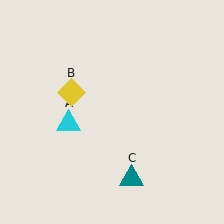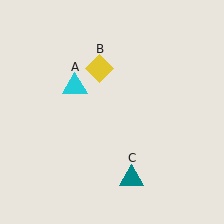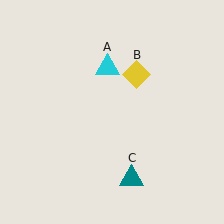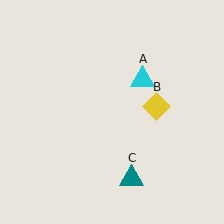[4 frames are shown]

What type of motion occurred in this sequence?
The cyan triangle (object A), yellow diamond (object B) rotated clockwise around the center of the scene.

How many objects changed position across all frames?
2 objects changed position: cyan triangle (object A), yellow diamond (object B).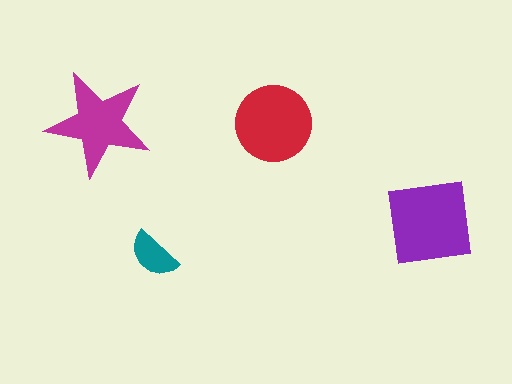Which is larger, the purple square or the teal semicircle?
The purple square.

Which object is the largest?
The purple square.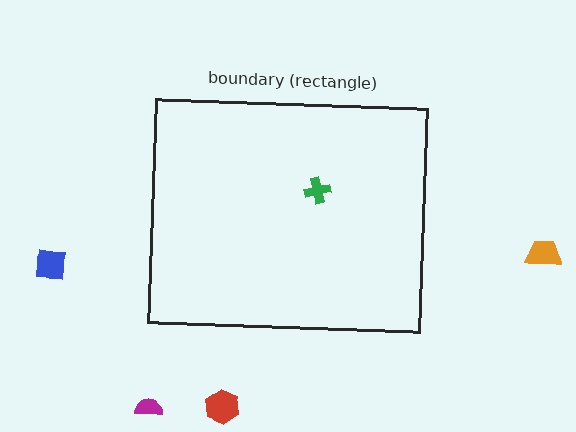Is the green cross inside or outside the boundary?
Inside.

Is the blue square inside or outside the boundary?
Outside.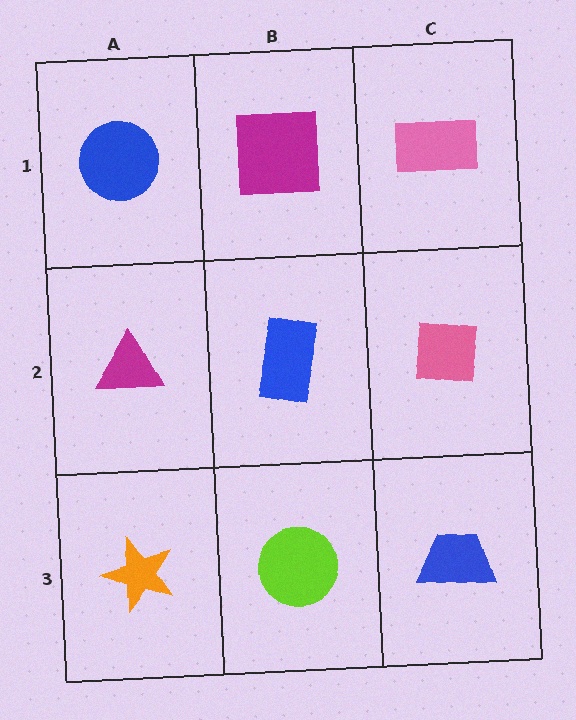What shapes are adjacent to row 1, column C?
A pink square (row 2, column C), a magenta square (row 1, column B).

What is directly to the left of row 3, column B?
An orange star.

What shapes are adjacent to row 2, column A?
A blue circle (row 1, column A), an orange star (row 3, column A), a blue rectangle (row 2, column B).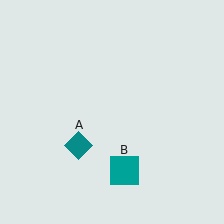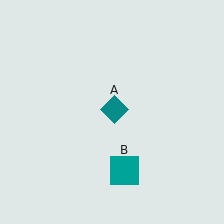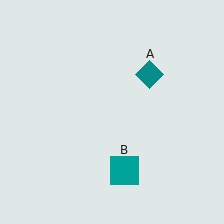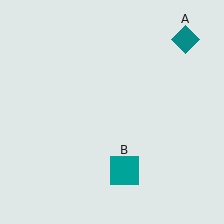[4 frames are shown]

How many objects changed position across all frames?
1 object changed position: teal diamond (object A).